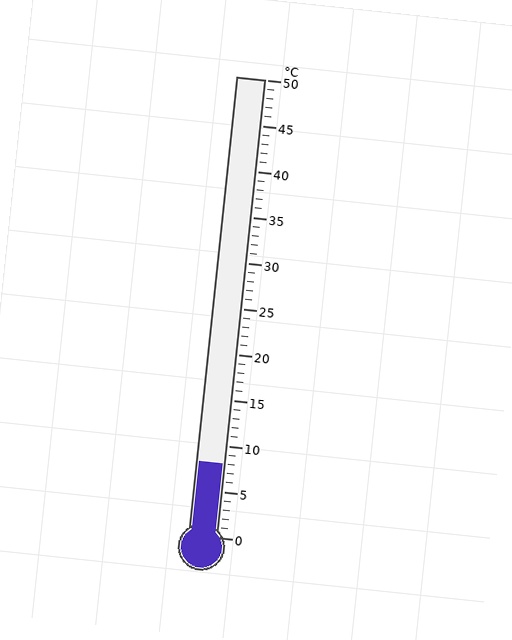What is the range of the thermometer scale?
The thermometer scale ranges from 0°C to 50°C.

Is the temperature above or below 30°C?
The temperature is below 30°C.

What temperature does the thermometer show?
The thermometer shows approximately 8°C.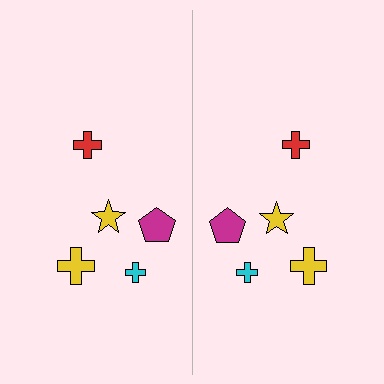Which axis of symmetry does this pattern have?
The pattern has a vertical axis of symmetry running through the center of the image.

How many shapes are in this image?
There are 10 shapes in this image.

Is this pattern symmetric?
Yes, this pattern has bilateral (reflection) symmetry.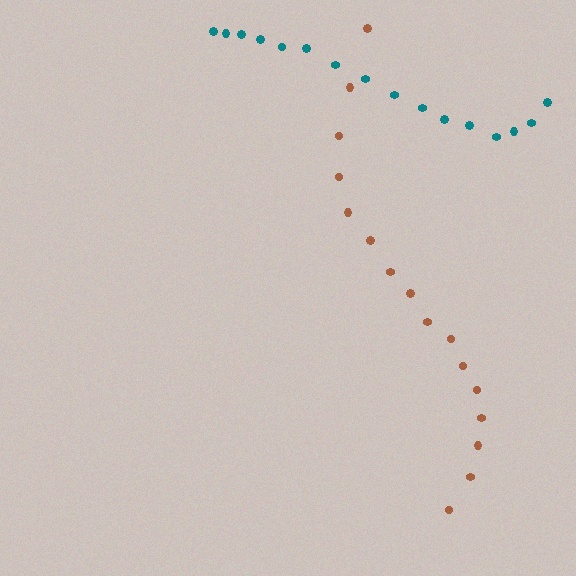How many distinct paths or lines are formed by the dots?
There are 2 distinct paths.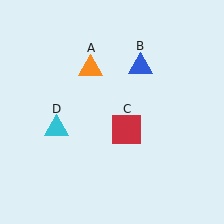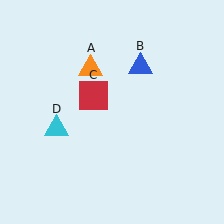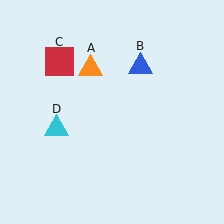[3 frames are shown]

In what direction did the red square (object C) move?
The red square (object C) moved up and to the left.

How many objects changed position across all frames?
1 object changed position: red square (object C).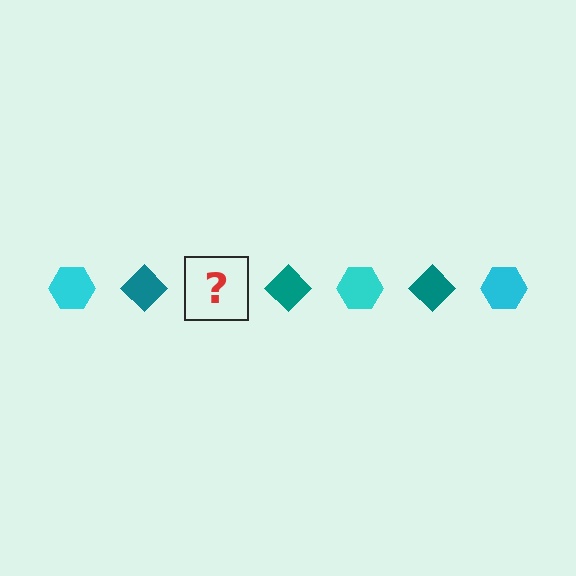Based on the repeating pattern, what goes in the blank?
The blank should be a cyan hexagon.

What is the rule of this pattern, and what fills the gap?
The rule is that the pattern alternates between cyan hexagon and teal diamond. The gap should be filled with a cyan hexagon.